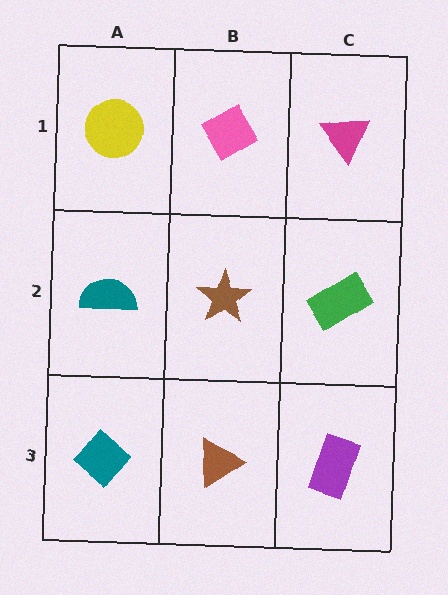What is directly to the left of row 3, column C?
A brown triangle.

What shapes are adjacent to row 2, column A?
A yellow circle (row 1, column A), a teal diamond (row 3, column A), a brown star (row 2, column B).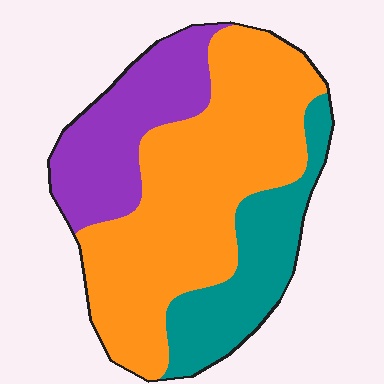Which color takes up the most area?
Orange, at roughly 55%.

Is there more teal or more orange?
Orange.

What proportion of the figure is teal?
Teal takes up less than a quarter of the figure.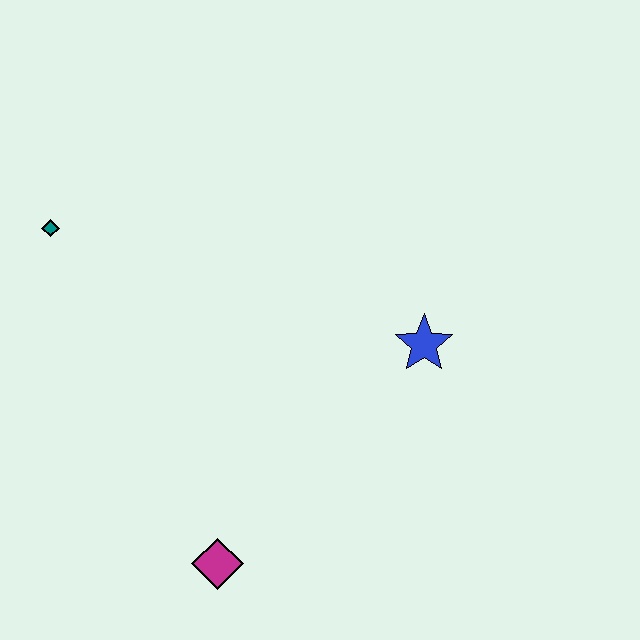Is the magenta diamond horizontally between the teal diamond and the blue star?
Yes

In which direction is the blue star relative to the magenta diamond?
The blue star is above the magenta diamond.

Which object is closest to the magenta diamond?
The blue star is closest to the magenta diamond.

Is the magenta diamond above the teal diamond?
No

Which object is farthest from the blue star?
The teal diamond is farthest from the blue star.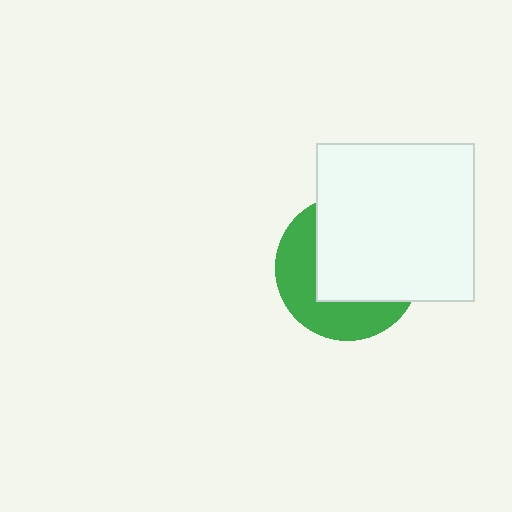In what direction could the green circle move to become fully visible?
The green circle could move toward the lower-left. That would shift it out from behind the white square entirely.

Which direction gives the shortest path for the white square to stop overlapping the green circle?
Moving toward the upper-right gives the shortest separation.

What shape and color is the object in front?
The object in front is a white square.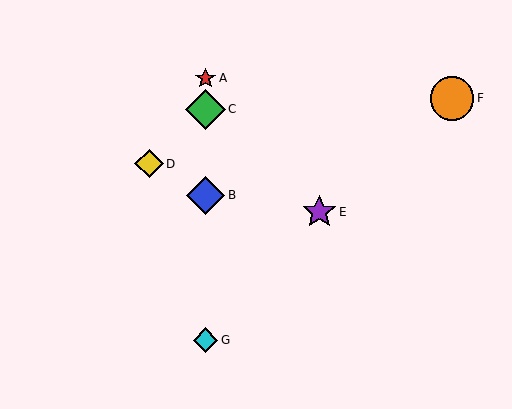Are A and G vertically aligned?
Yes, both are at x≈205.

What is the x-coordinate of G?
Object G is at x≈205.